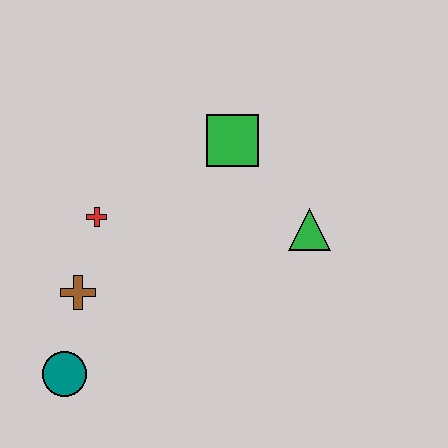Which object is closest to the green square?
The green triangle is closest to the green square.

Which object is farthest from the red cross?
The green triangle is farthest from the red cross.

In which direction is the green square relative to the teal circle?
The green square is above the teal circle.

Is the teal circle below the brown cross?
Yes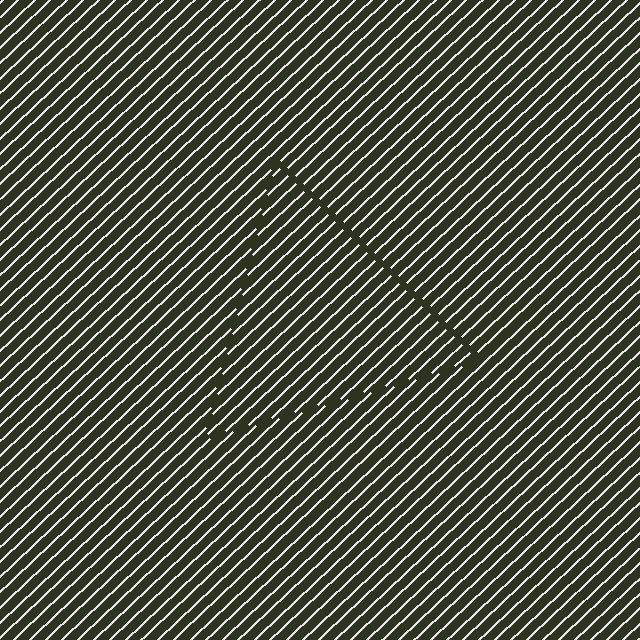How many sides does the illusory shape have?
3 sides — the line-ends trace a triangle.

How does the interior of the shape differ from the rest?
The interior of the shape contains the same grating, shifted by half a period — the contour is defined by the phase discontinuity where line-ends from the inner and outer gratings abut.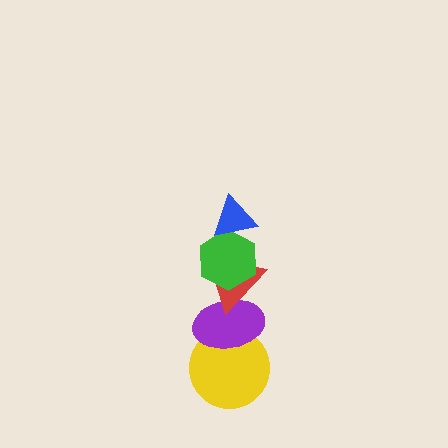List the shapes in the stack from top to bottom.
From top to bottom: the blue triangle, the green hexagon, the red triangle, the purple ellipse, the yellow circle.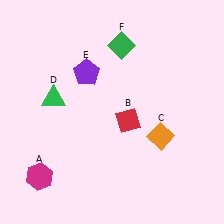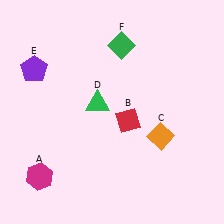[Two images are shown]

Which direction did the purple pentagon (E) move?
The purple pentagon (E) moved left.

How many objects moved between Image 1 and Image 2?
2 objects moved between the two images.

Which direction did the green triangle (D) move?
The green triangle (D) moved right.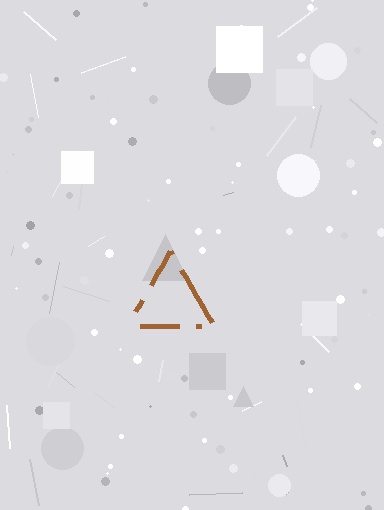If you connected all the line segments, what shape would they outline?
They would outline a triangle.